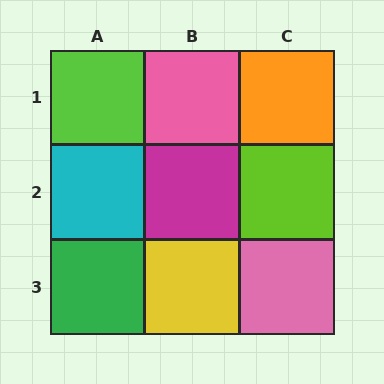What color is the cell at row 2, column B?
Magenta.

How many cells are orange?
1 cell is orange.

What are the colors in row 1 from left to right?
Lime, pink, orange.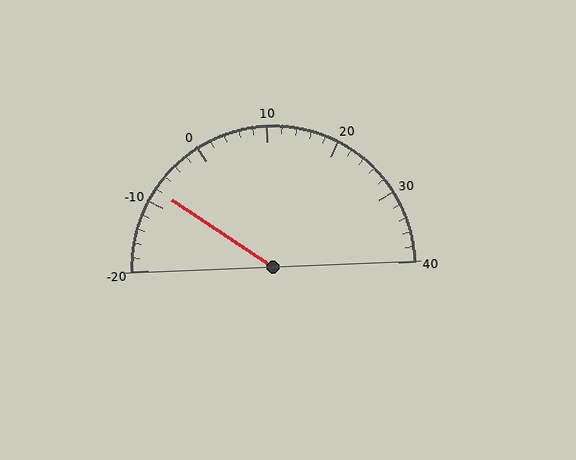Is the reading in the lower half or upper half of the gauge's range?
The reading is in the lower half of the range (-20 to 40).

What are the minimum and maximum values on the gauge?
The gauge ranges from -20 to 40.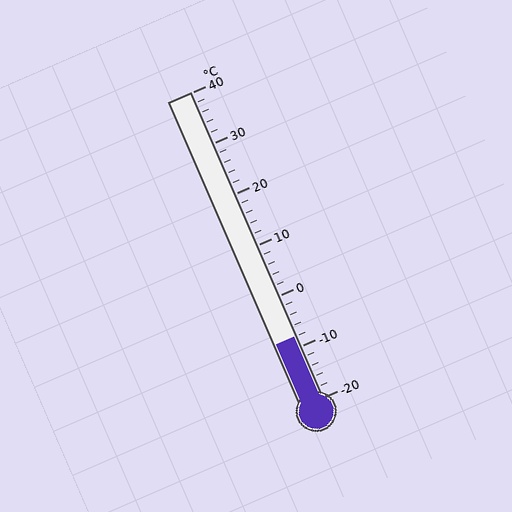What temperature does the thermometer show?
The thermometer shows approximately -8°C.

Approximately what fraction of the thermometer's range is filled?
The thermometer is filled to approximately 20% of its range.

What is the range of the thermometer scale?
The thermometer scale ranges from -20°C to 40°C.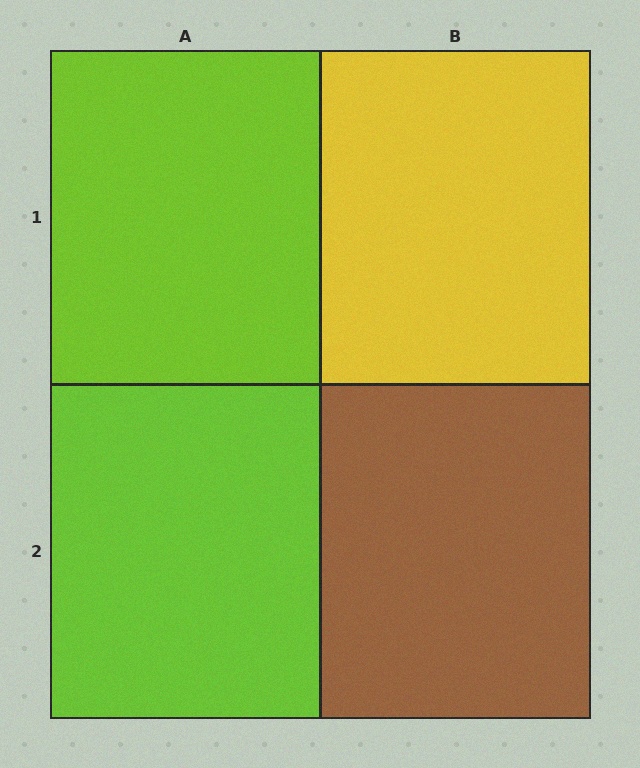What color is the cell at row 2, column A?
Lime.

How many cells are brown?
1 cell is brown.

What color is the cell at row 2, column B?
Brown.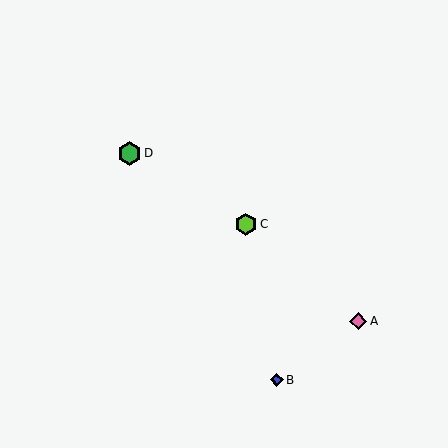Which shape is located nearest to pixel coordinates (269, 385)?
The blue diamond (labeled B) at (277, 380) is nearest to that location.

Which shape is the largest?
The green hexagon (labeled D) is the largest.